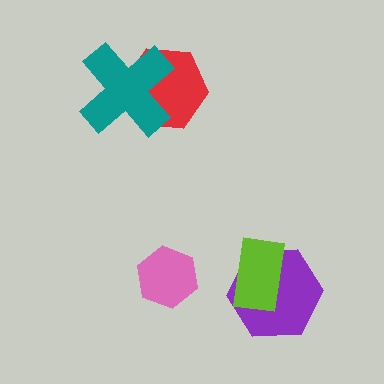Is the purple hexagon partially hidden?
Yes, it is partially covered by another shape.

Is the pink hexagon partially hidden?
No, no other shape covers it.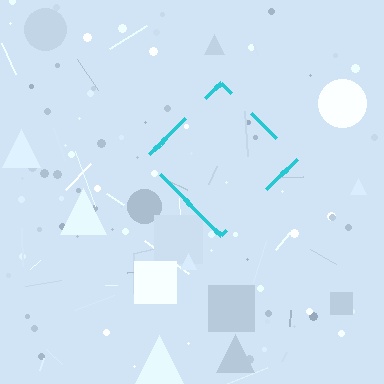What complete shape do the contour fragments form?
The contour fragments form a diamond.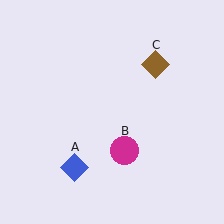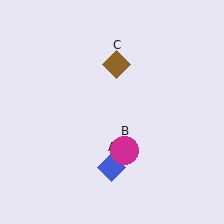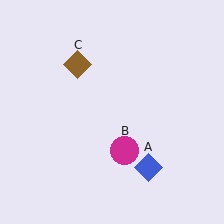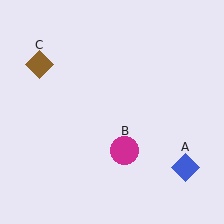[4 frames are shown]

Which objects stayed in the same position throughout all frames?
Magenta circle (object B) remained stationary.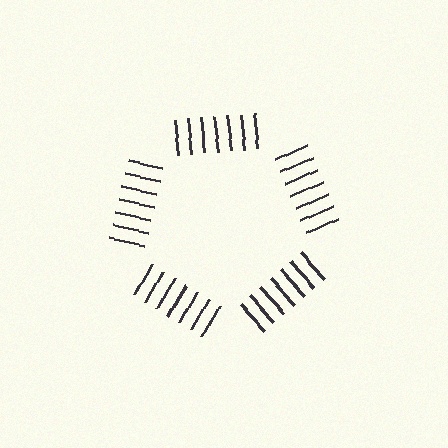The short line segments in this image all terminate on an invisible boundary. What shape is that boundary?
An illusory pentagon — the line segments terminate on its edges but no continuous stroke is drawn.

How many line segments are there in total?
35 — 7 along each of the 5 edges.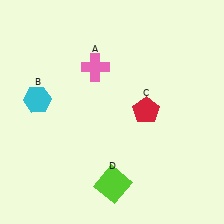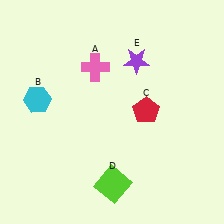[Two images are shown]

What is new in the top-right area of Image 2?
A purple star (E) was added in the top-right area of Image 2.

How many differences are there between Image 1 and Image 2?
There is 1 difference between the two images.